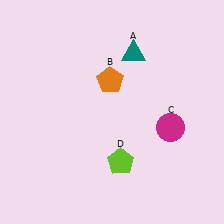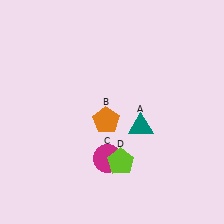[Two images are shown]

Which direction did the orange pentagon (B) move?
The orange pentagon (B) moved down.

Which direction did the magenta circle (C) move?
The magenta circle (C) moved left.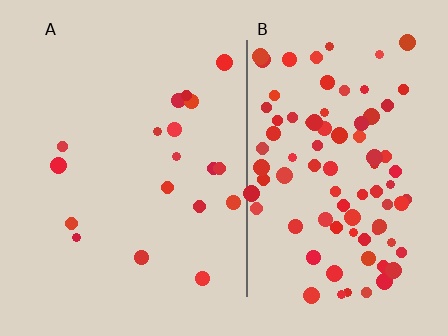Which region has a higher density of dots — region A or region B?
B (the right).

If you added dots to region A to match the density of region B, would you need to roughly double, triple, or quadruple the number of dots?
Approximately quadruple.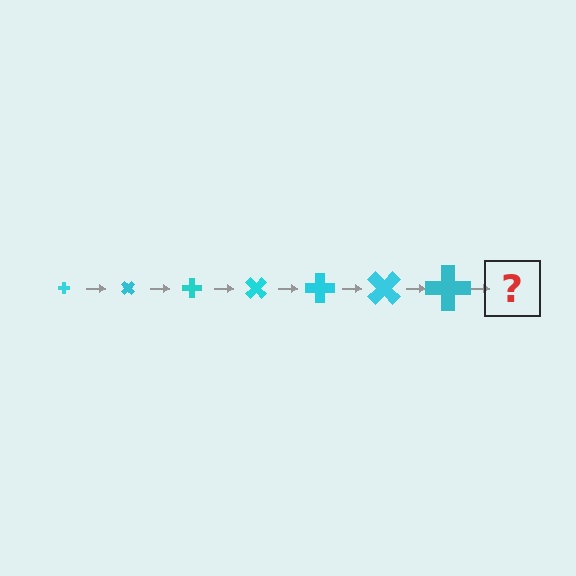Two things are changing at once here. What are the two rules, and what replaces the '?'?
The two rules are that the cross grows larger each step and it rotates 45 degrees each step. The '?' should be a cross, larger than the previous one and rotated 315 degrees from the start.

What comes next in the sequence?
The next element should be a cross, larger than the previous one and rotated 315 degrees from the start.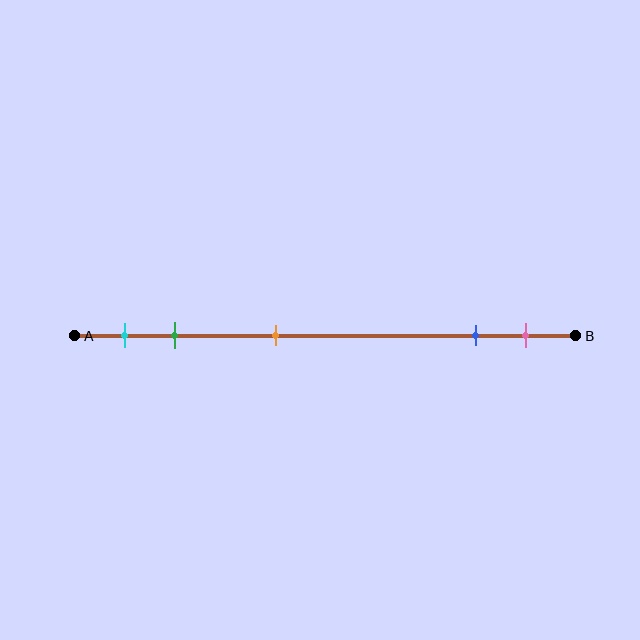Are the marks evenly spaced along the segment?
No, the marks are not evenly spaced.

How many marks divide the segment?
There are 5 marks dividing the segment.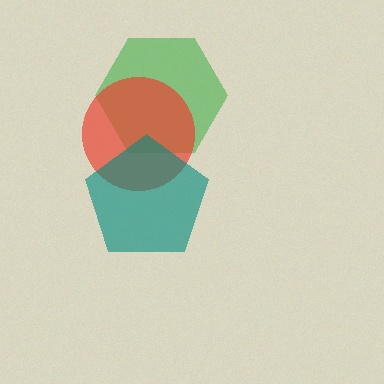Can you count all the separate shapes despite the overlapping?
Yes, there are 3 separate shapes.